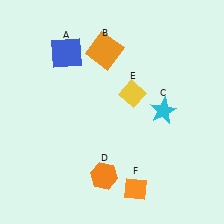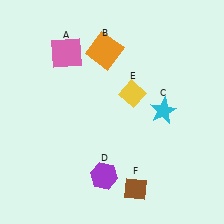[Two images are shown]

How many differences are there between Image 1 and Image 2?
There are 3 differences between the two images.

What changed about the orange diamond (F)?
In Image 1, F is orange. In Image 2, it changed to brown.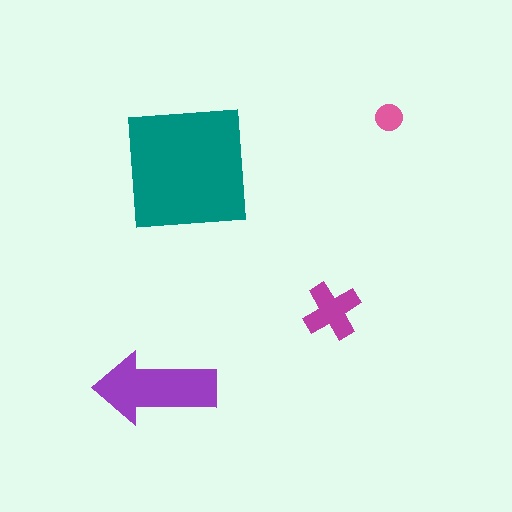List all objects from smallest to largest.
The pink circle, the magenta cross, the purple arrow, the teal square.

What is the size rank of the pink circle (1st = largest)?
4th.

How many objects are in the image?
There are 4 objects in the image.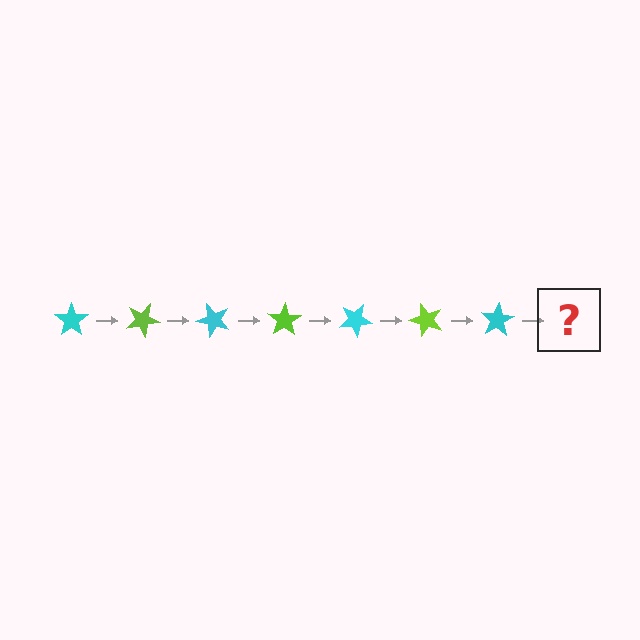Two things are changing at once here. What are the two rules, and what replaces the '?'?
The two rules are that it rotates 25 degrees each step and the color cycles through cyan and lime. The '?' should be a lime star, rotated 175 degrees from the start.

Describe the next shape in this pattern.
It should be a lime star, rotated 175 degrees from the start.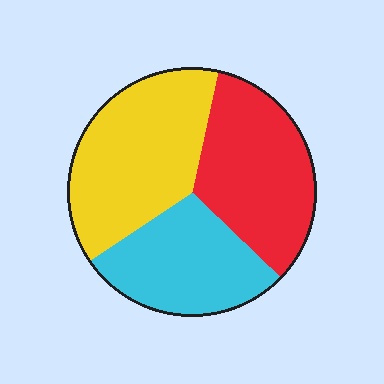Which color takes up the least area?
Cyan, at roughly 30%.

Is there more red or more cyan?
Red.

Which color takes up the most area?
Yellow, at roughly 40%.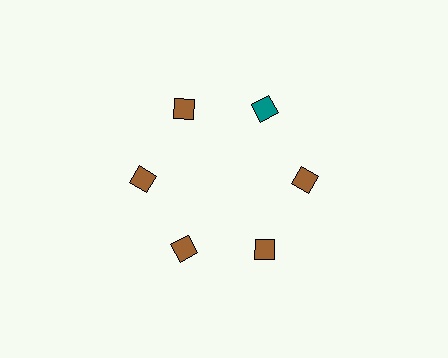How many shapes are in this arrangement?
There are 6 shapes arranged in a ring pattern.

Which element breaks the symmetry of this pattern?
The teal diamond at roughly the 1 o'clock position breaks the symmetry. All other shapes are brown diamonds.